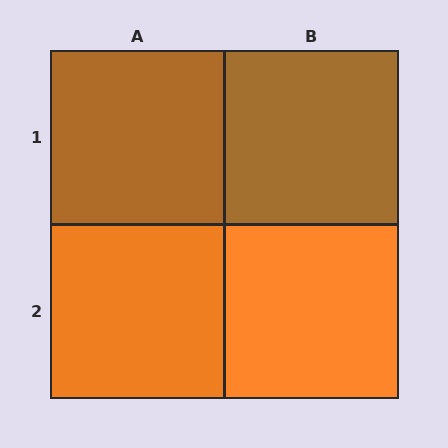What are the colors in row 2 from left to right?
Orange, orange.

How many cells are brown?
2 cells are brown.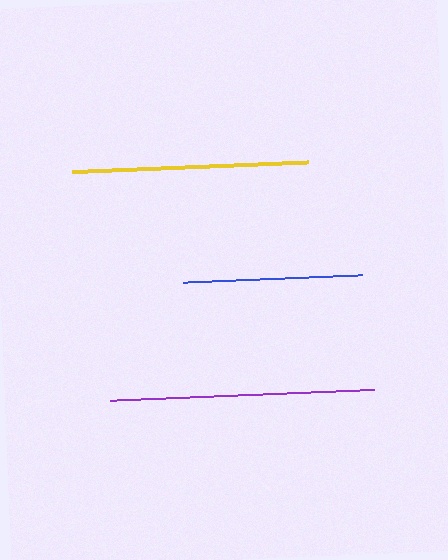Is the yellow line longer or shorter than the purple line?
The purple line is longer than the yellow line.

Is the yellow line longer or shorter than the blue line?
The yellow line is longer than the blue line.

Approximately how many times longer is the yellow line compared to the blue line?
The yellow line is approximately 1.3 times the length of the blue line.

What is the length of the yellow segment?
The yellow segment is approximately 236 pixels long.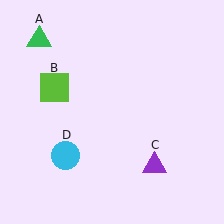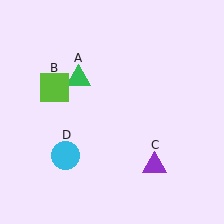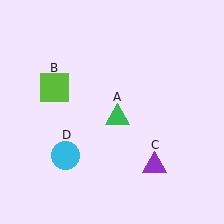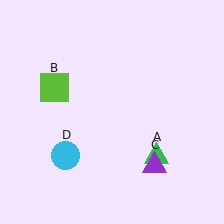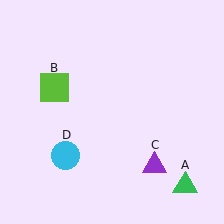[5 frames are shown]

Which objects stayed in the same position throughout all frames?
Lime square (object B) and purple triangle (object C) and cyan circle (object D) remained stationary.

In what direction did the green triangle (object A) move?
The green triangle (object A) moved down and to the right.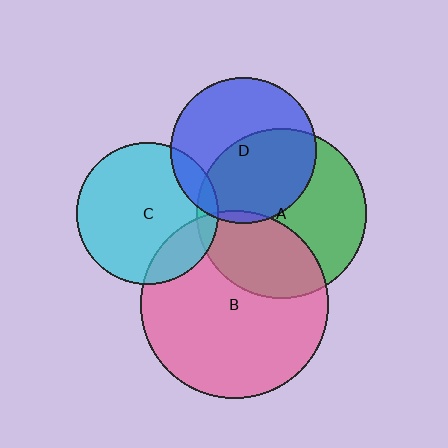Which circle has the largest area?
Circle B (pink).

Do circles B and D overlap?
Yes.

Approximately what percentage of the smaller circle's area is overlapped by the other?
Approximately 5%.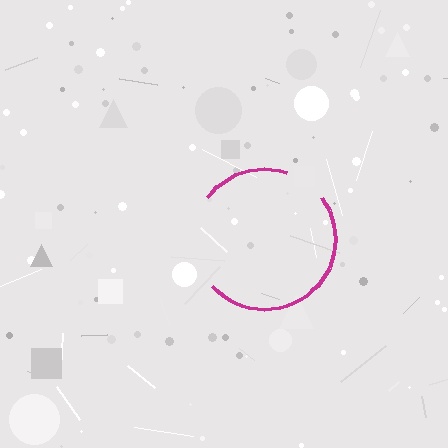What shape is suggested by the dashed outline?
The dashed outline suggests a circle.